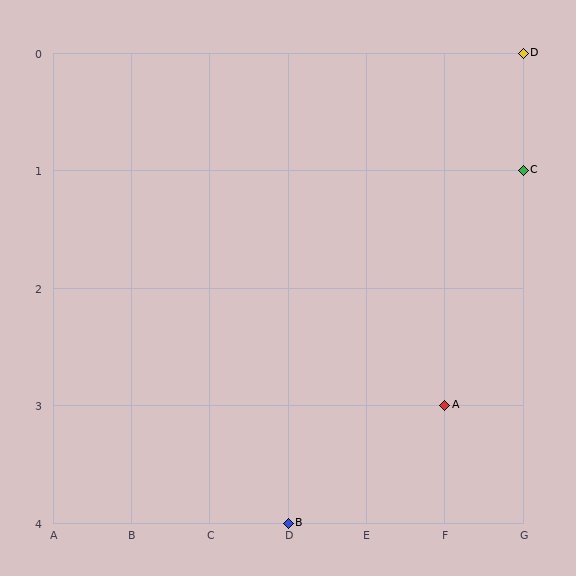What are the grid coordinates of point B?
Point B is at grid coordinates (D, 4).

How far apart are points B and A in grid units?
Points B and A are 2 columns and 1 row apart (about 2.2 grid units diagonally).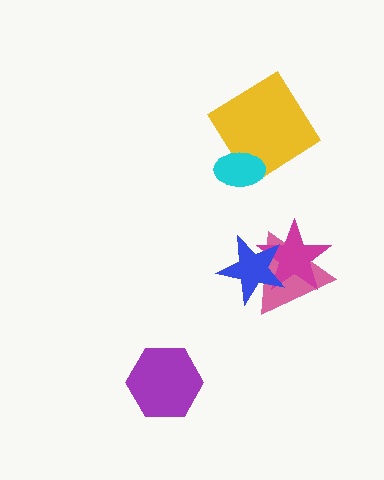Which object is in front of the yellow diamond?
The cyan ellipse is in front of the yellow diamond.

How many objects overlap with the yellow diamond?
1 object overlaps with the yellow diamond.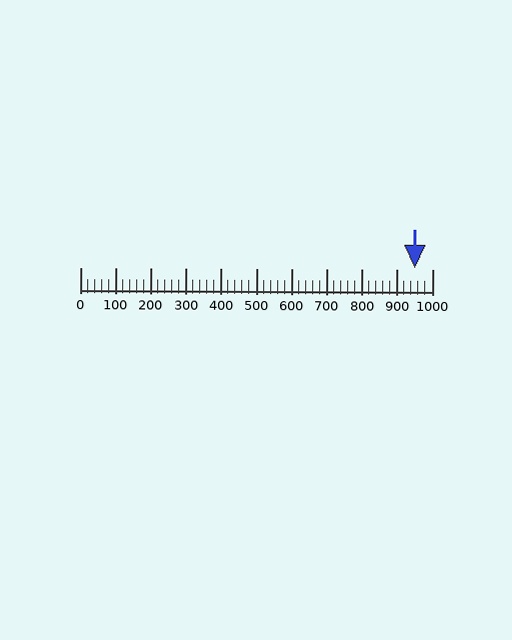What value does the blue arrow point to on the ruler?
The blue arrow points to approximately 951.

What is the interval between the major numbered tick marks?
The major tick marks are spaced 100 units apart.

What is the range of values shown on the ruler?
The ruler shows values from 0 to 1000.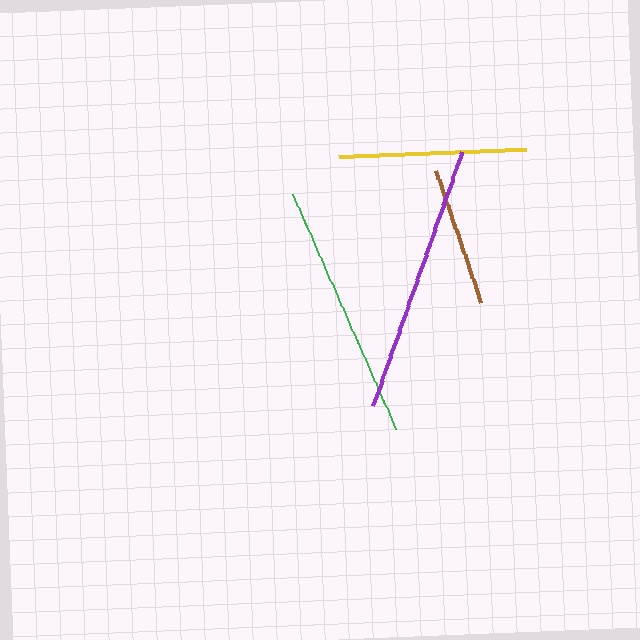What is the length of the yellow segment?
The yellow segment is approximately 187 pixels long.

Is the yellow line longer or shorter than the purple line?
The purple line is longer than the yellow line.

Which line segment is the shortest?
The brown line is the shortest at approximately 139 pixels.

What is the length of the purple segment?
The purple segment is approximately 269 pixels long.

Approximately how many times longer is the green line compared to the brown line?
The green line is approximately 1.9 times the length of the brown line.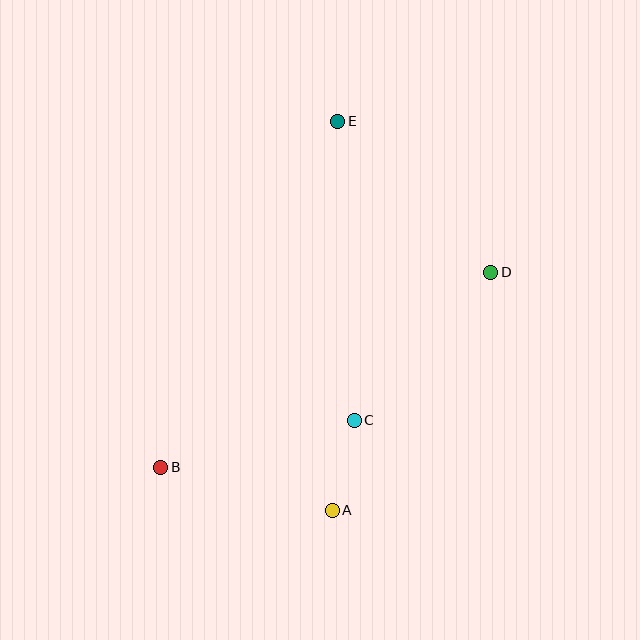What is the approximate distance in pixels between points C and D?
The distance between C and D is approximately 201 pixels.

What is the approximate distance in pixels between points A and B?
The distance between A and B is approximately 177 pixels.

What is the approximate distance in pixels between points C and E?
The distance between C and E is approximately 299 pixels.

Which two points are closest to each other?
Points A and C are closest to each other.